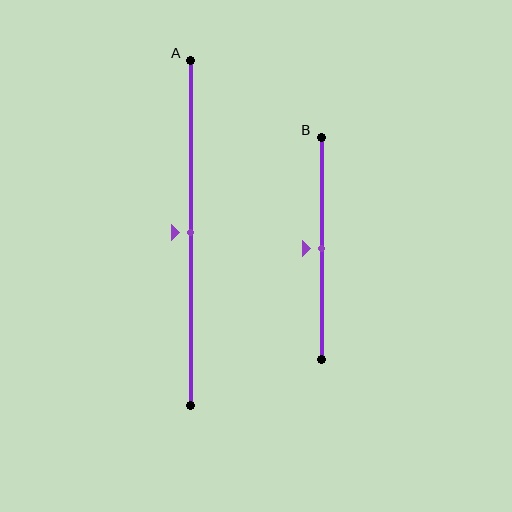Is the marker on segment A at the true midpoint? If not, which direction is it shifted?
Yes, the marker on segment A is at the true midpoint.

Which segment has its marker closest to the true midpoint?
Segment A has its marker closest to the true midpoint.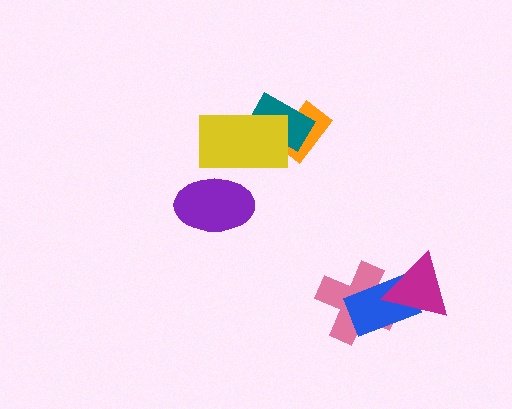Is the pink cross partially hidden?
Yes, it is partially covered by another shape.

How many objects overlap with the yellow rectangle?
3 objects overlap with the yellow rectangle.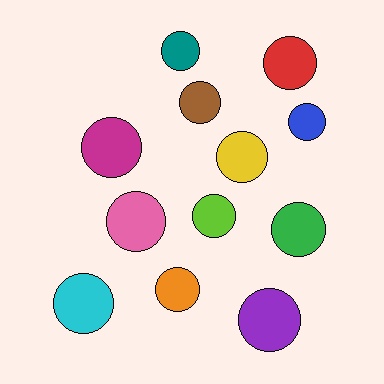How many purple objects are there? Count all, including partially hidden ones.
There is 1 purple object.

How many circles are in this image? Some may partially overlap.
There are 12 circles.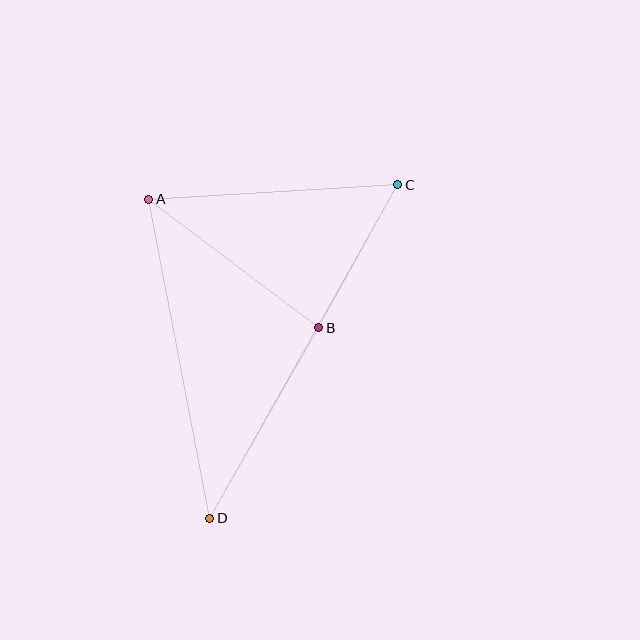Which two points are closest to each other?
Points B and C are closest to each other.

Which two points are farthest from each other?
Points C and D are farthest from each other.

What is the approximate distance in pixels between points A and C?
The distance between A and C is approximately 249 pixels.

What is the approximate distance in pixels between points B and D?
The distance between B and D is approximately 219 pixels.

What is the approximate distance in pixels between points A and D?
The distance between A and D is approximately 325 pixels.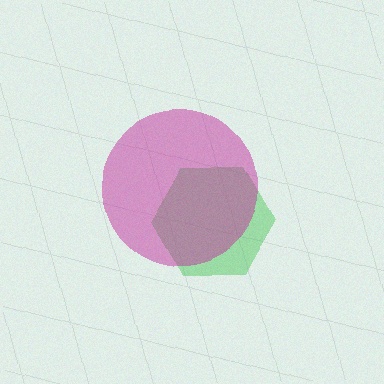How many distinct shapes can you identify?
There are 2 distinct shapes: a green hexagon, a magenta circle.